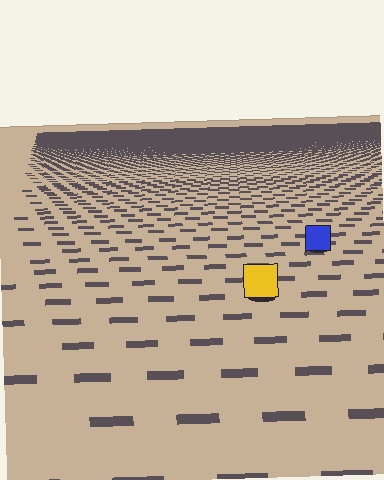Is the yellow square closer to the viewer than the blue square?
Yes. The yellow square is closer — you can tell from the texture gradient: the ground texture is coarser near it.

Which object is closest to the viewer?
The yellow square is closest. The texture marks near it are larger and more spread out.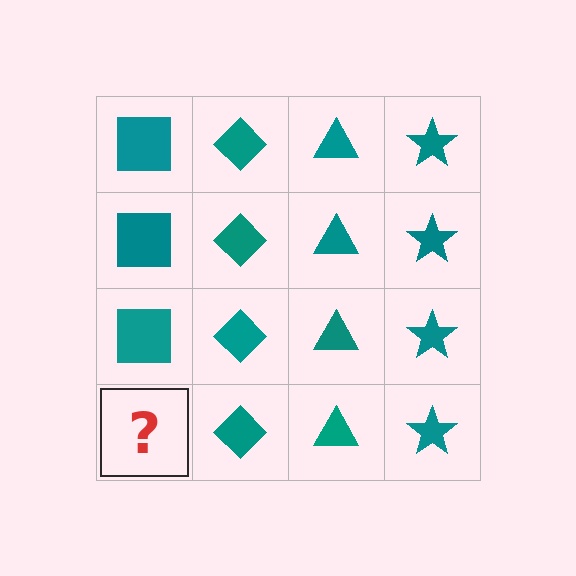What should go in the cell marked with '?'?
The missing cell should contain a teal square.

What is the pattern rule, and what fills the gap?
The rule is that each column has a consistent shape. The gap should be filled with a teal square.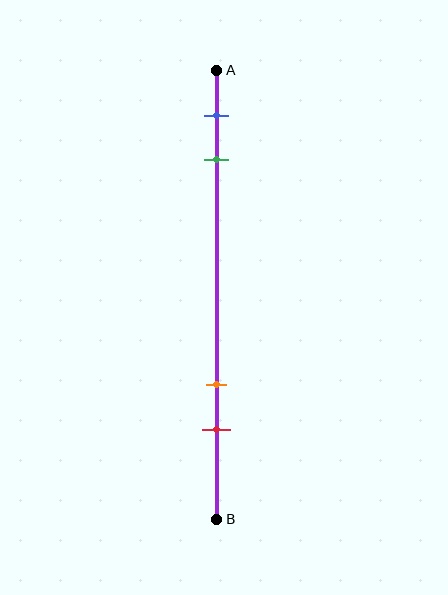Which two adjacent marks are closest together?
The blue and green marks are the closest adjacent pair.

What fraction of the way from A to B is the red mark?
The red mark is approximately 80% (0.8) of the way from A to B.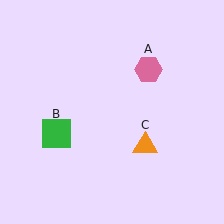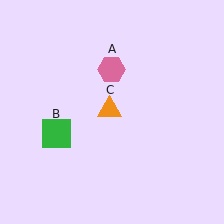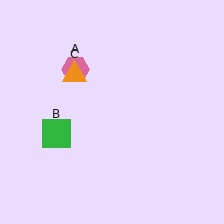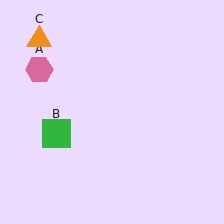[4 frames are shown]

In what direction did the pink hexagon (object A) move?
The pink hexagon (object A) moved left.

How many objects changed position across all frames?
2 objects changed position: pink hexagon (object A), orange triangle (object C).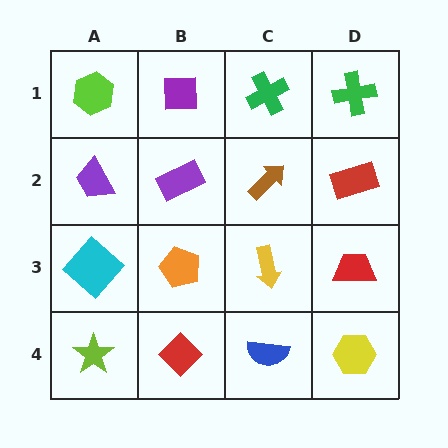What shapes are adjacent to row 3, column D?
A red rectangle (row 2, column D), a yellow hexagon (row 4, column D), a yellow arrow (row 3, column C).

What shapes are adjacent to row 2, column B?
A purple square (row 1, column B), an orange pentagon (row 3, column B), a purple trapezoid (row 2, column A), a brown arrow (row 2, column C).